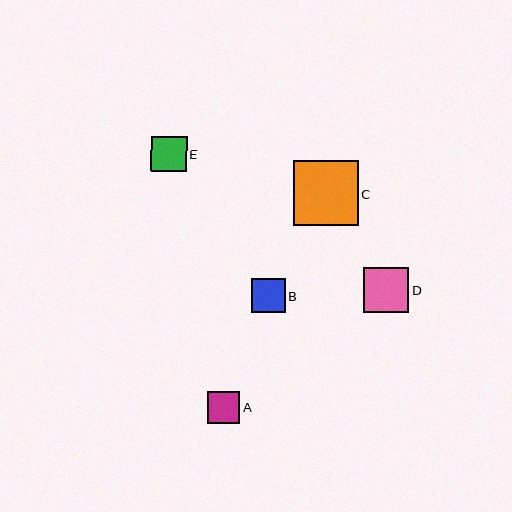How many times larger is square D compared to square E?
Square D is approximately 1.3 times the size of square E.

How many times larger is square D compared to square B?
Square D is approximately 1.4 times the size of square B.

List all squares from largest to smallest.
From largest to smallest: C, D, E, B, A.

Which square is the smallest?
Square A is the smallest with a size of approximately 32 pixels.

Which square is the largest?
Square C is the largest with a size of approximately 65 pixels.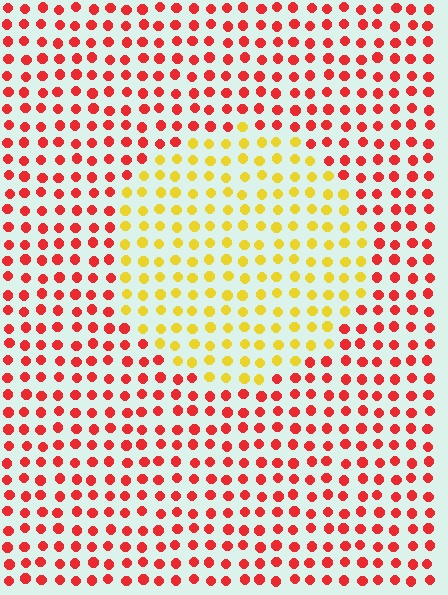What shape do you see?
I see a circle.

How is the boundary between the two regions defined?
The boundary is defined purely by a slight shift in hue (about 55 degrees). Spacing, size, and orientation are identical on both sides.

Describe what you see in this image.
The image is filled with small red elements in a uniform arrangement. A circle-shaped region is visible where the elements are tinted to a slightly different hue, forming a subtle color boundary.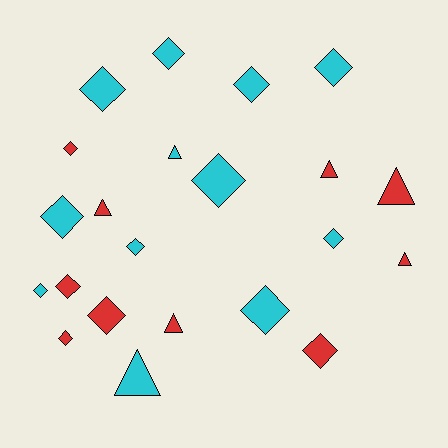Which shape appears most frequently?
Diamond, with 15 objects.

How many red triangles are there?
There are 5 red triangles.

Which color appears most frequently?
Cyan, with 12 objects.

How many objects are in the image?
There are 22 objects.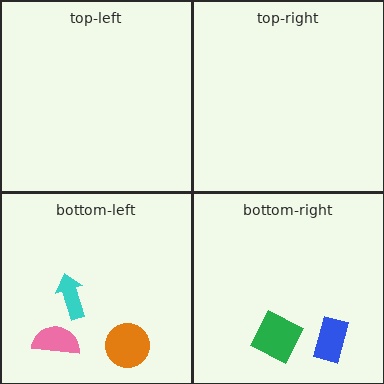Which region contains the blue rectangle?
The bottom-right region.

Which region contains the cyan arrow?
The bottom-left region.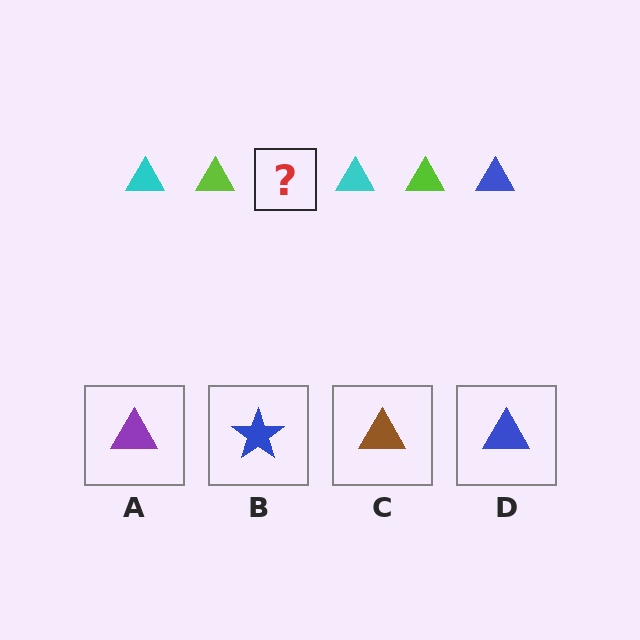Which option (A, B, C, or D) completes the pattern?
D.